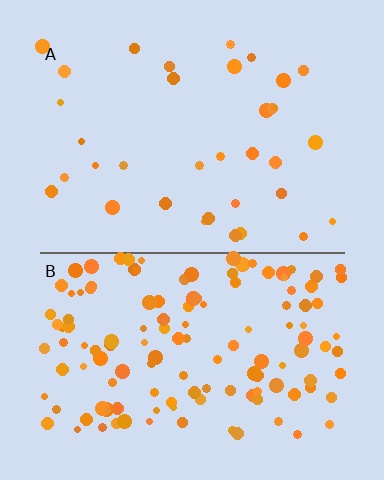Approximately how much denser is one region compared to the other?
Approximately 3.8× — region B over region A.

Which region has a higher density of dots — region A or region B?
B (the bottom).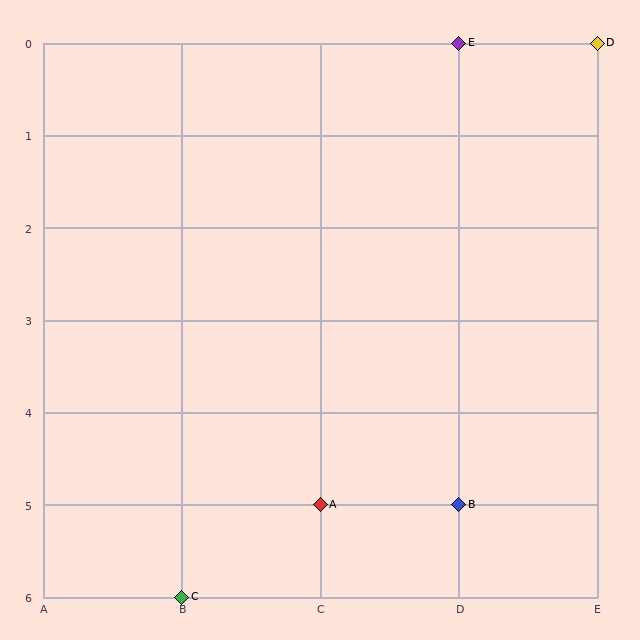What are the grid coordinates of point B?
Point B is at grid coordinates (D, 5).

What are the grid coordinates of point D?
Point D is at grid coordinates (E, 0).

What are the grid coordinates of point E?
Point E is at grid coordinates (D, 0).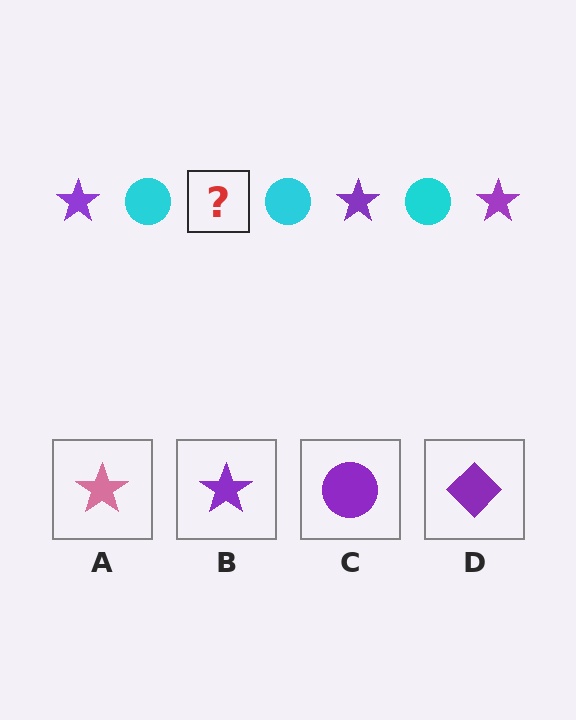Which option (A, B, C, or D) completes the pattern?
B.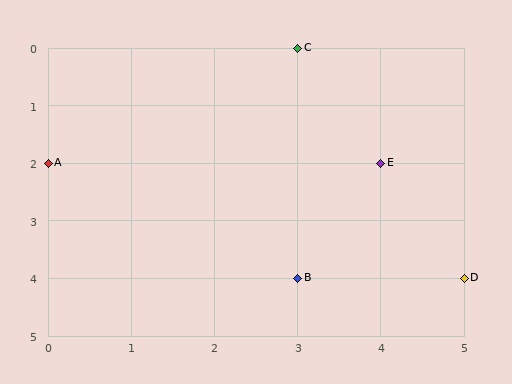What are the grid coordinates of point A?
Point A is at grid coordinates (0, 2).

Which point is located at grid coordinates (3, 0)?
Point C is at (3, 0).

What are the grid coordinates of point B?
Point B is at grid coordinates (3, 4).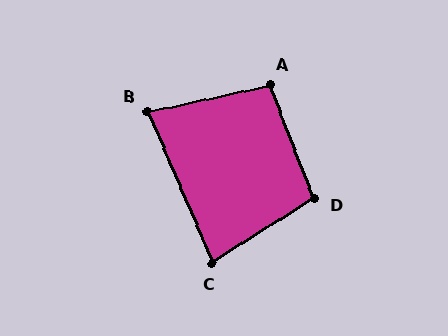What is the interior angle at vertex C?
Approximately 81 degrees (acute).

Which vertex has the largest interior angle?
D, at approximately 101 degrees.